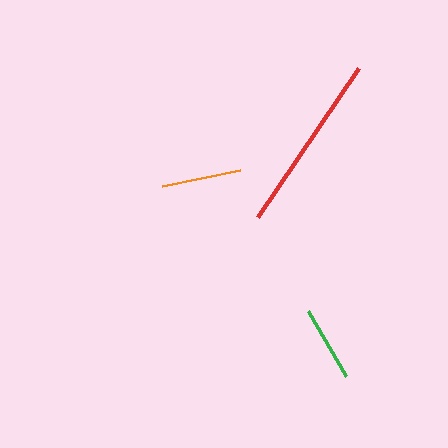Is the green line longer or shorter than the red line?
The red line is longer than the green line.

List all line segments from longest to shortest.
From longest to shortest: red, orange, green.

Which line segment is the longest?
The red line is the longest at approximately 180 pixels.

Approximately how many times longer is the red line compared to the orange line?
The red line is approximately 2.3 times the length of the orange line.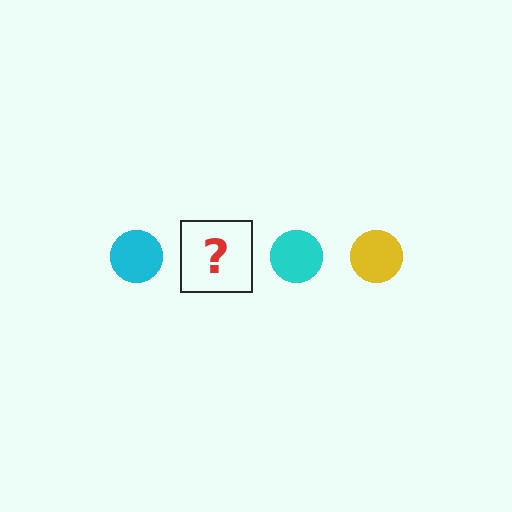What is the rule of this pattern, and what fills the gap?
The rule is that the pattern cycles through cyan, yellow circles. The gap should be filled with a yellow circle.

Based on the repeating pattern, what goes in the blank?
The blank should be a yellow circle.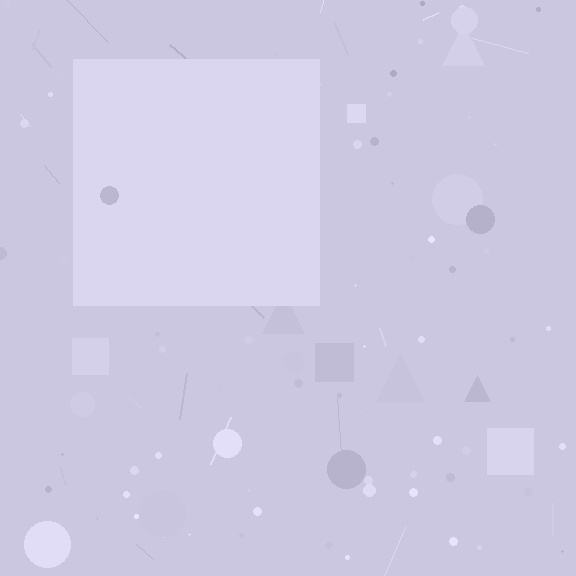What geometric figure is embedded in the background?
A square is embedded in the background.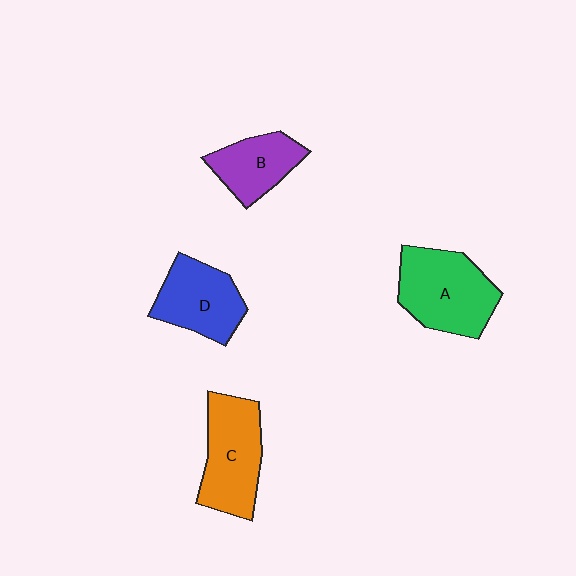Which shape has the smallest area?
Shape B (purple).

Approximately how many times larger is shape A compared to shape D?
Approximately 1.3 times.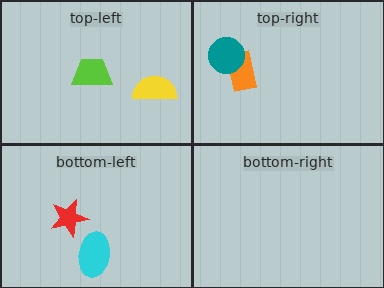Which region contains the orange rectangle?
The top-right region.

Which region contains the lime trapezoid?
The top-left region.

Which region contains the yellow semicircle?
The top-left region.